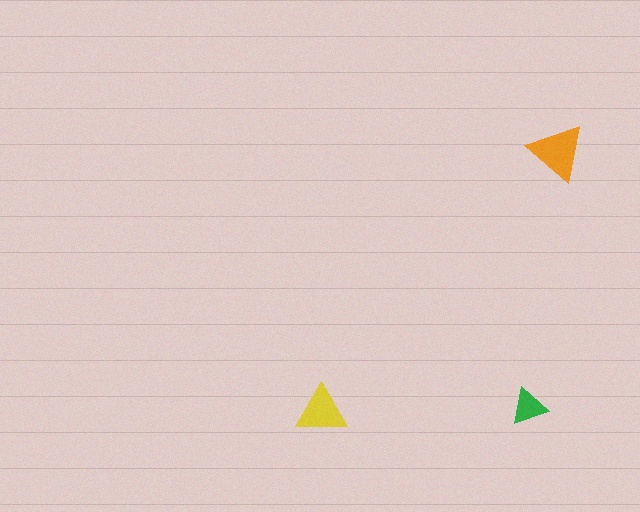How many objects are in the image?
There are 3 objects in the image.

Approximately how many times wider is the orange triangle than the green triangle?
About 1.5 times wider.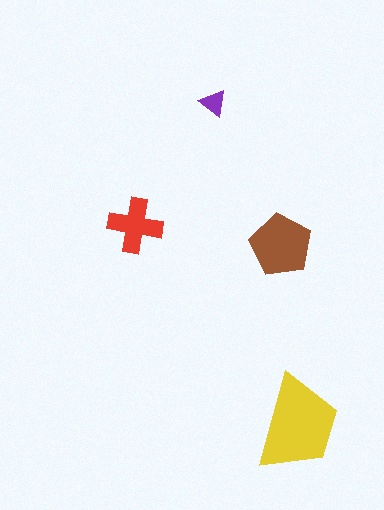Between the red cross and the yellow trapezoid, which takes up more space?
The yellow trapezoid.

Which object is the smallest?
The purple triangle.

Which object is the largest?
The yellow trapezoid.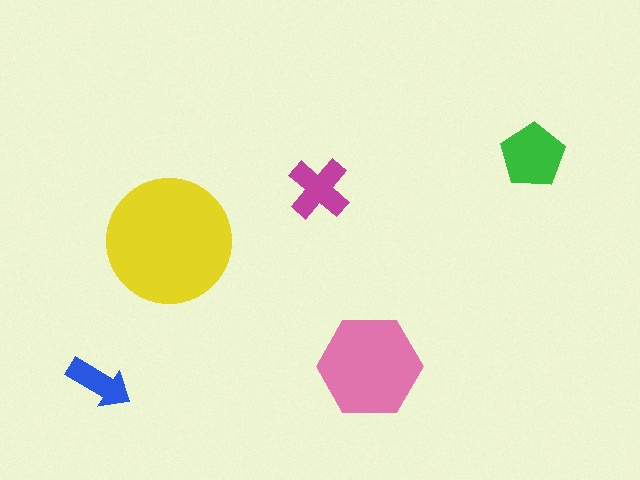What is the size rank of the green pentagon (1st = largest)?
3rd.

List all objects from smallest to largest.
The blue arrow, the magenta cross, the green pentagon, the pink hexagon, the yellow circle.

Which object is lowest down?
The blue arrow is bottommost.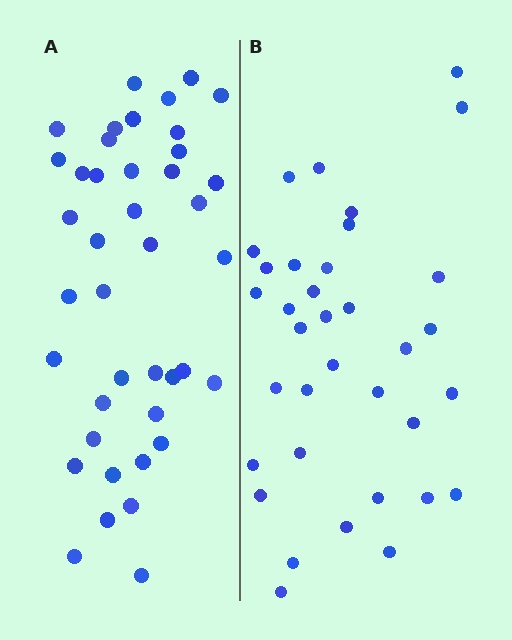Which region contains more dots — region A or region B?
Region A (the left region) has more dots.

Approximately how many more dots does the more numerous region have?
Region A has about 6 more dots than region B.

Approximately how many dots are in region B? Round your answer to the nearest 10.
About 40 dots. (The exact count is 35, which rounds to 40.)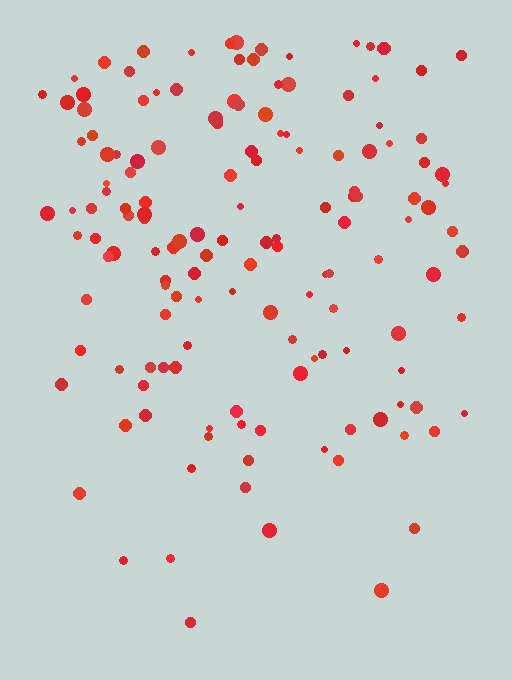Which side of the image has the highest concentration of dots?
The top.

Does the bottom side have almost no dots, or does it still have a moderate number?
Still a moderate number, just noticeably fewer than the top.